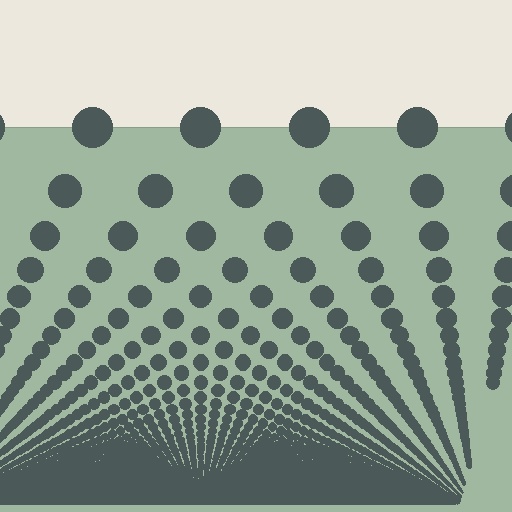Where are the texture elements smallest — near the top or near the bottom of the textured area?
Near the bottom.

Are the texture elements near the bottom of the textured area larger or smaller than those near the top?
Smaller. The gradient is inverted — elements near the bottom are smaller and denser.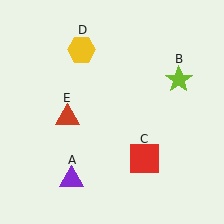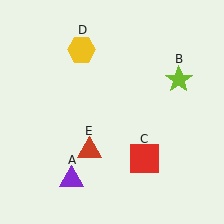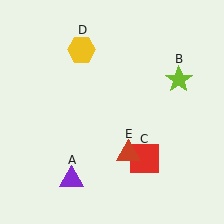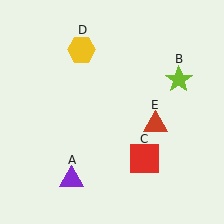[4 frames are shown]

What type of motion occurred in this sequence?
The red triangle (object E) rotated counterclockwise around the center of the scene.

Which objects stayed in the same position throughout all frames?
Purple triangle (object A) and lime star (object B) and red square (object C) and yellow hexagon (object D) remained stationary.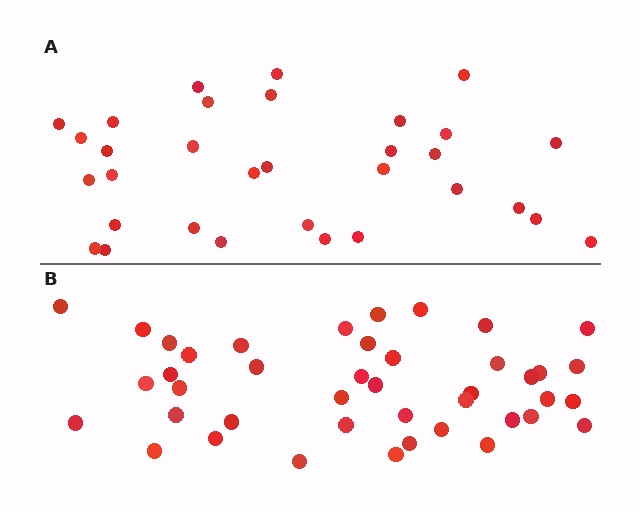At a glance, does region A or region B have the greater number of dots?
Region B (the bottom region) has more dots.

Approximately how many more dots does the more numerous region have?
Region B has roughly 10 or so more dots than region A.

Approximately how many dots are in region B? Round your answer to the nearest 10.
About 40 dots. (The exact count is 42, which rounds to 40.)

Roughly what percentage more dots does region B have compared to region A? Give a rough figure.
About 30% more.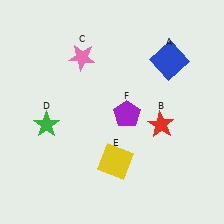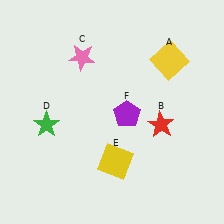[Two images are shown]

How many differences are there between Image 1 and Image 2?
There is 1 difference between the two images.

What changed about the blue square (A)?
In Image 1, A is blue. In Image 2, it changed to yellow.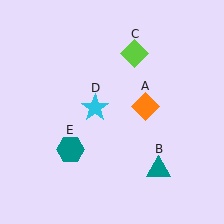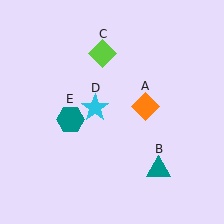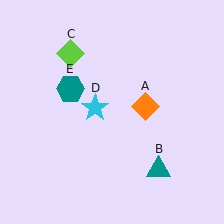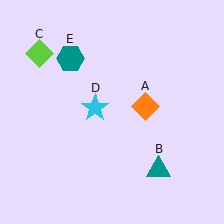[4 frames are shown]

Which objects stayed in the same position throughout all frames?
Orange diamond (object A) and teal triangle (object B) and cyan star (object D) remained stationary.